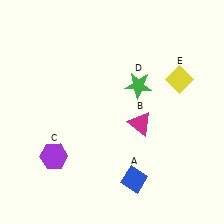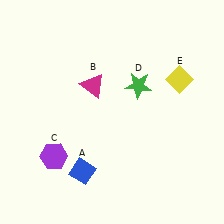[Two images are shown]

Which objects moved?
The objects that moved are: the blue diamond (A), the magenta triangle (B).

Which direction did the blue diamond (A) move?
The blue diamond (A) moved left.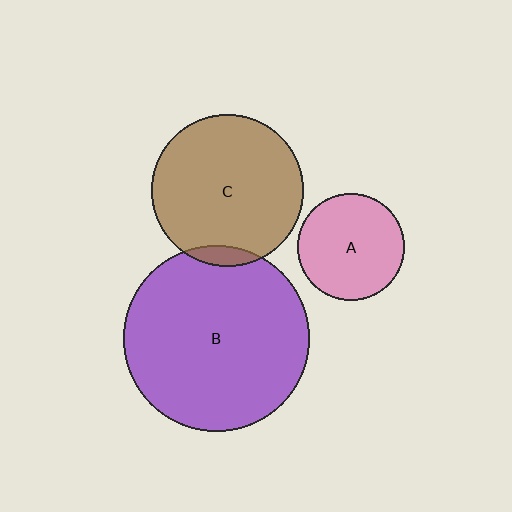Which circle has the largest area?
Circle B (purple).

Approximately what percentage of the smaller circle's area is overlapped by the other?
Approximately 5%.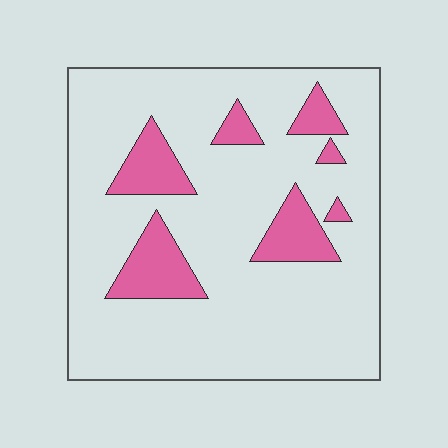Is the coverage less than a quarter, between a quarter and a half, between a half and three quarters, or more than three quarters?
Less than a quarter.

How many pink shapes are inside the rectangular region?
7.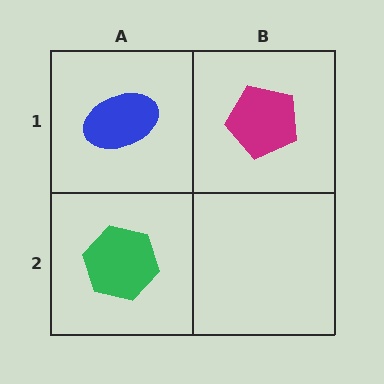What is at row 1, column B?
A magenta pentagon.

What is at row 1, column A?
A blue ellipse.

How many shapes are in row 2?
1 shape.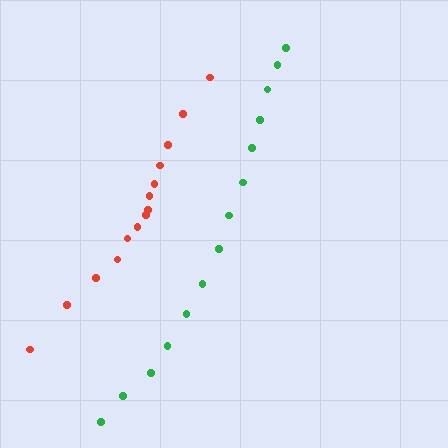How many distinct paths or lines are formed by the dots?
There are 2 distinct paths.